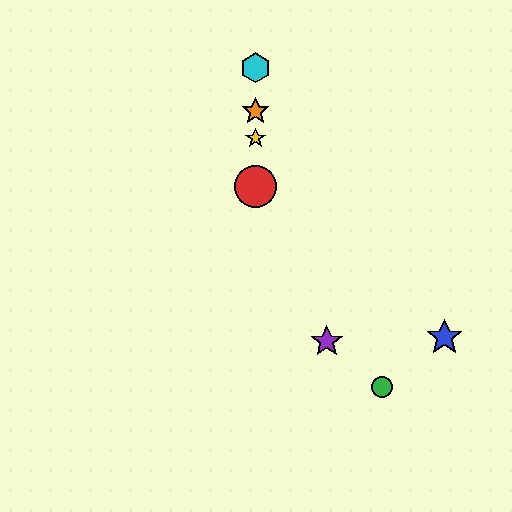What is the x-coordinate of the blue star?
The blue star is at x≈445.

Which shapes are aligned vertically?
The red circle, the yellow star, the orange star, the cyan hexagon are aligned vertically.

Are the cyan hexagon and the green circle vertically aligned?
No, the cyan hexagon is at x≈256 and the green circle is at x≈382.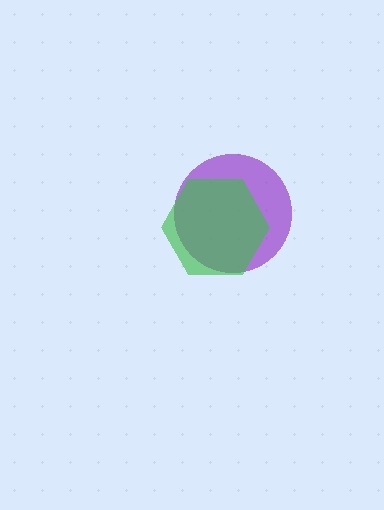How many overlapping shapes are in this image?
There are 2 overlapping shapes in the image.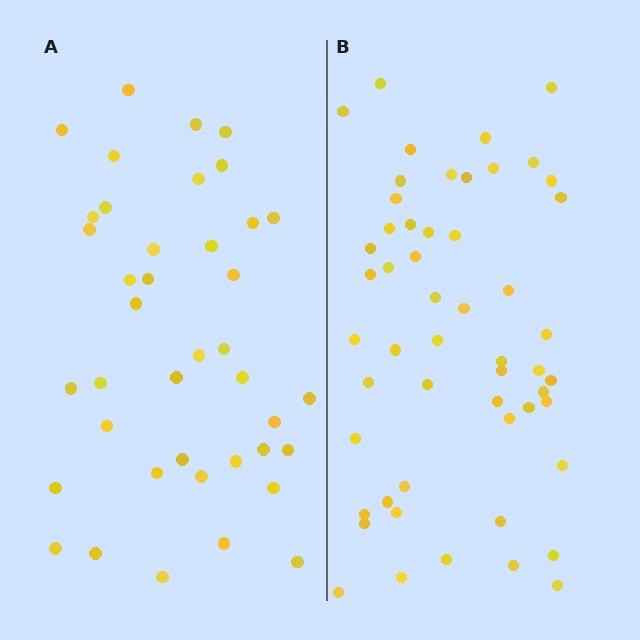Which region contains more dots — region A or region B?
Region B (the right region) has more dots.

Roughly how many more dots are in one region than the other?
Region B has approximately 15 more dots than region A.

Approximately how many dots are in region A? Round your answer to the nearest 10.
About 40 dots.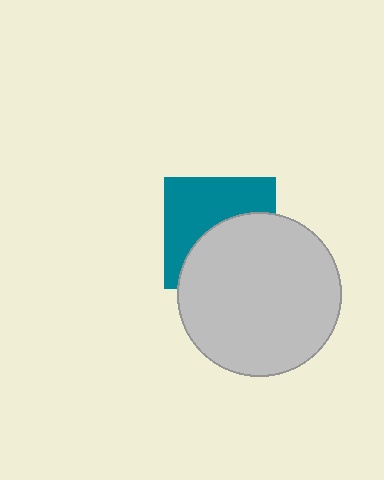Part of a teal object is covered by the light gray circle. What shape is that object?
It is a square.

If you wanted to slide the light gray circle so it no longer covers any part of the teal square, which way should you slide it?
Slide it down — that is the most direct way to separate the two shapes.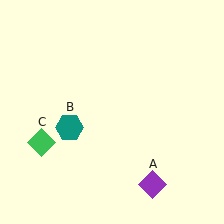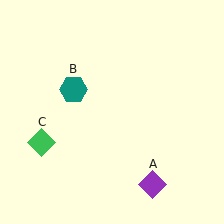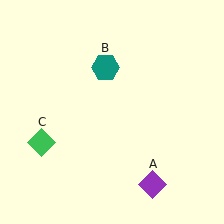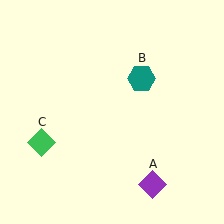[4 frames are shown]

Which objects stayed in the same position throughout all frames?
Purple diamond (object A) and green diamond (object C) remained stationary.